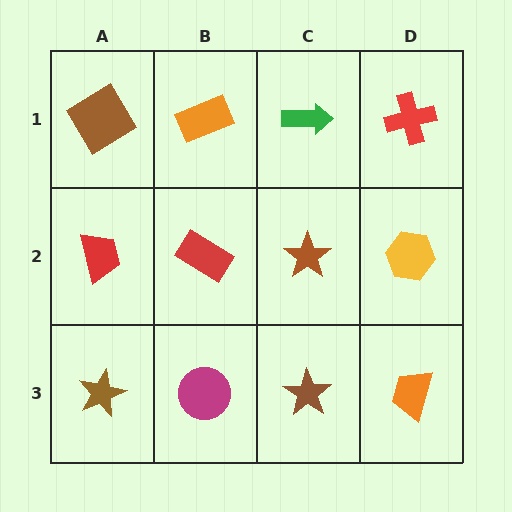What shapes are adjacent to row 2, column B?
An orange rectangle (row 1, column B), a magenta circle (row 3, column B), a red trapezoid (row 2, column A), a brown star (row 2, column C).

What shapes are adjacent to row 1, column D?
A yellow hexagon (row 2, column D), a green arrow (row 1, column C).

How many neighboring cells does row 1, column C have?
3.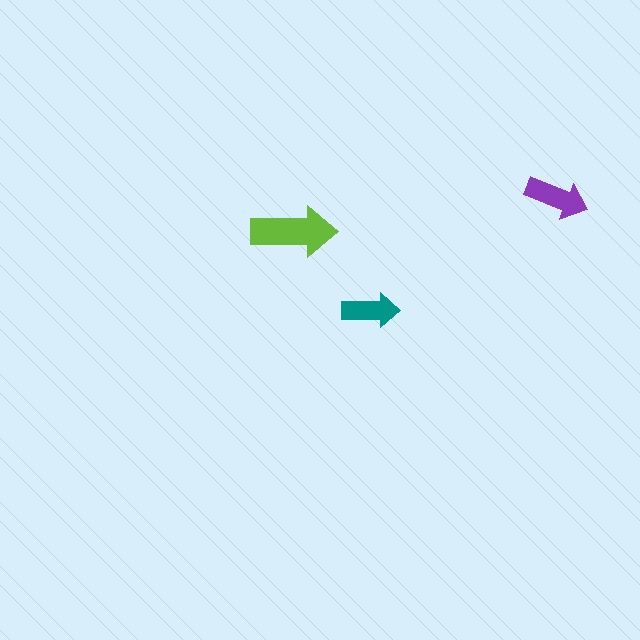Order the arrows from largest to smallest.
the lime one, the purple one, the teal one.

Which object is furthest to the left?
The lime arrow is leftmost.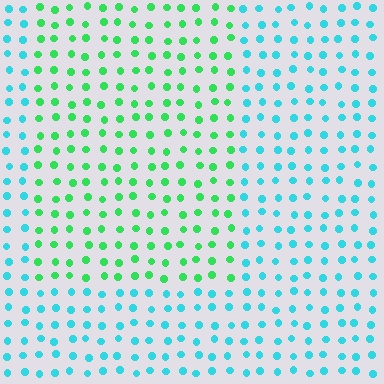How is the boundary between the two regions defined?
The boundary is defined purely by a slight shift in hue (about 50 degrees). Spacing, size, and orientation are identical on both sides.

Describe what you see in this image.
The image is filled with small cyan elements in a uniform arrangement. A rectangle-shaped region is visible where the elements are tinted to a slightly different hue, forming a subtle color boundary.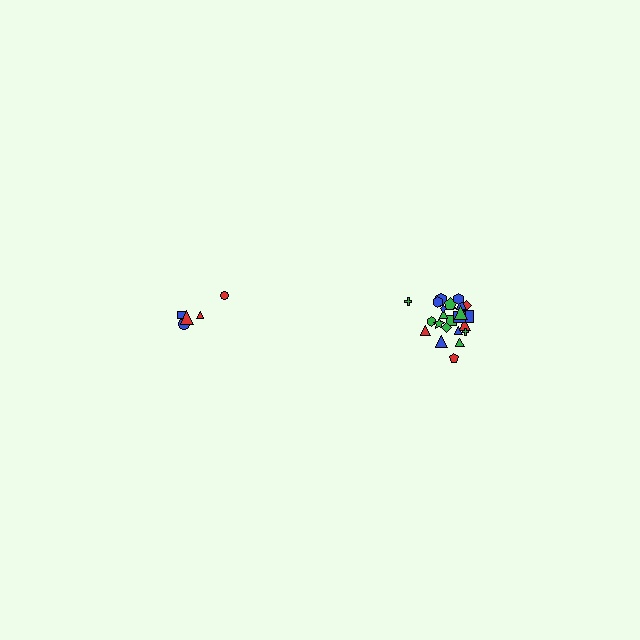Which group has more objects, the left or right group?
The right group.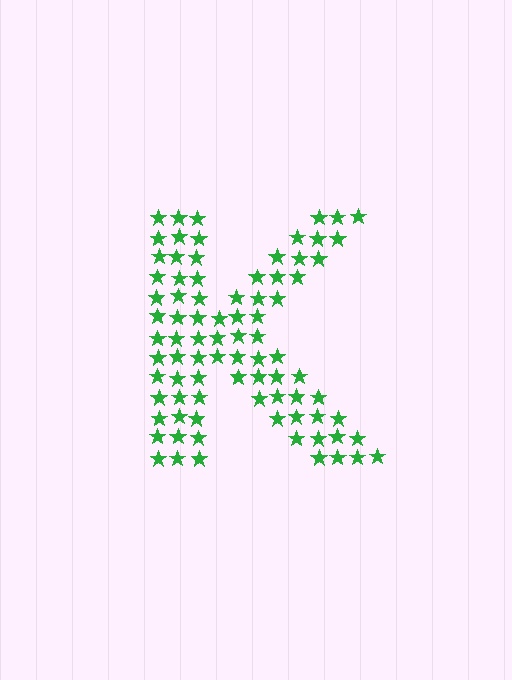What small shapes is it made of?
It is made of small stars.